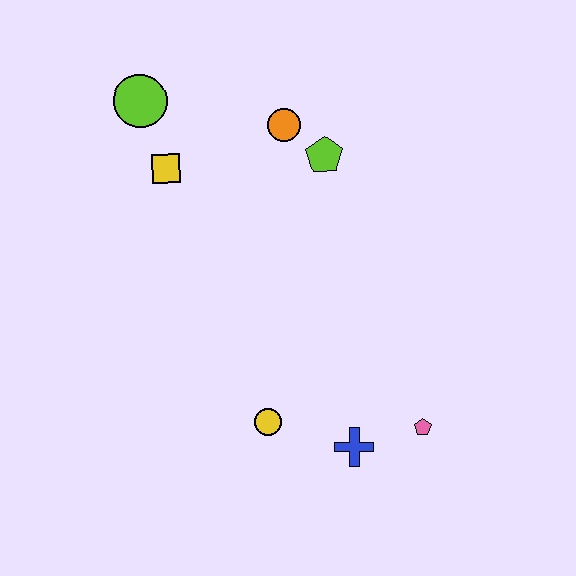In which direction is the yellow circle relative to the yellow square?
The yellow circle is below the yellow square.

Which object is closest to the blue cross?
The pink pentagon is closest to the blue cross.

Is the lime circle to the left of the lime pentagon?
Yes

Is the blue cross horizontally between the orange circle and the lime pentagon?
No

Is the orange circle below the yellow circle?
No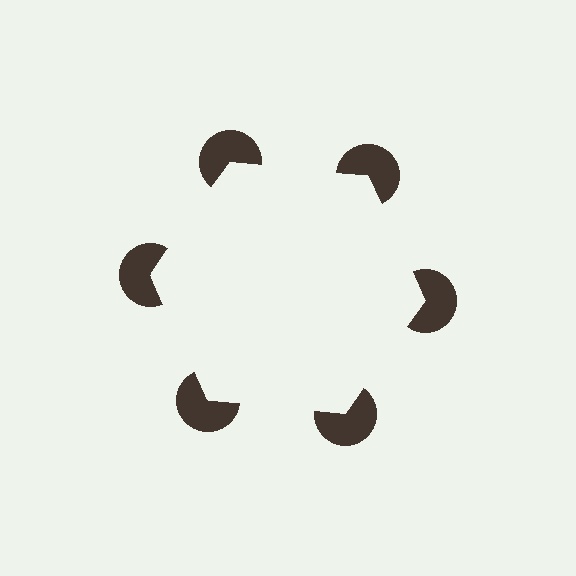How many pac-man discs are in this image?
There are 6 — one at each vertex of the illusory hexagon.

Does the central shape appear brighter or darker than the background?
It typically appears slightly brighter than the background, even though no actual brightness change is drawn.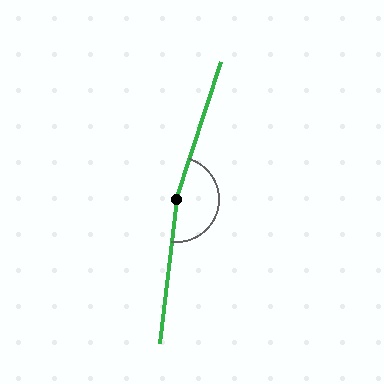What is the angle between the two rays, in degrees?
Approximately 169 degrees.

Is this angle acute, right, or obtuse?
It is obtuse.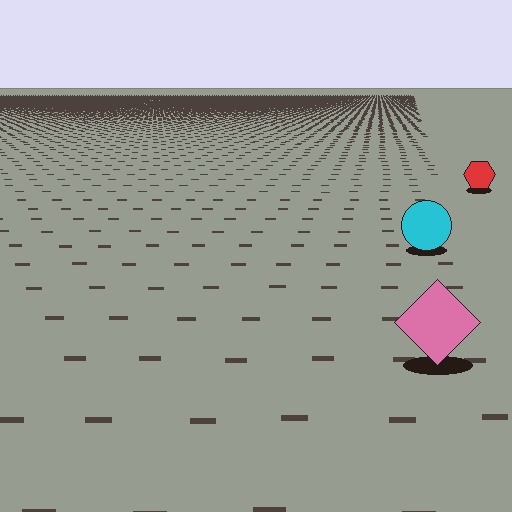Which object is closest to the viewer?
The pink diamond is closest. The texture marks near it are larger and more spread out.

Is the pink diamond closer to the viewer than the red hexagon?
Yes. The pink diamond is closer — you can tell from the texture gradient: the ground texture is coarser near it.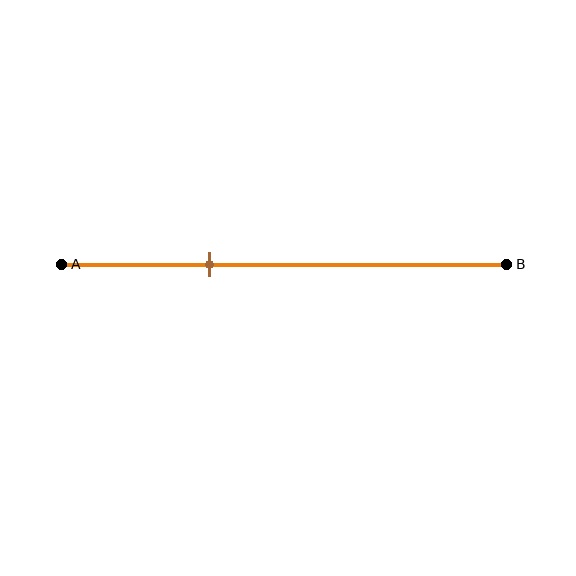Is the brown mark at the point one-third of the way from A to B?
Yes, the mark is approximately at the one-third point.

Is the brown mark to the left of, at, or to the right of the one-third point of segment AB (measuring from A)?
The brown mark is approximately at the one-third point of segment AB.